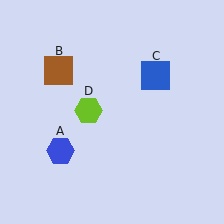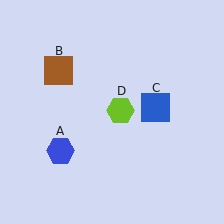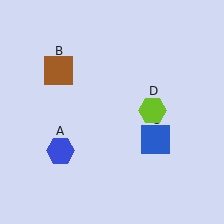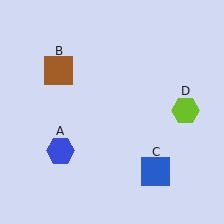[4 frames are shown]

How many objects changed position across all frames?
2 objects changed position: blue square (object C), lime hexagon (object D).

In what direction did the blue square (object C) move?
The blue square (object C) moved down.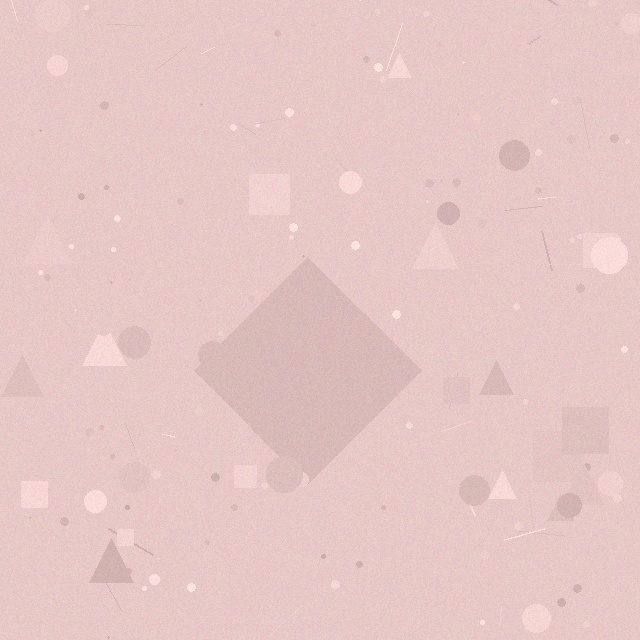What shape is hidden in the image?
A diamond is hidden in the image.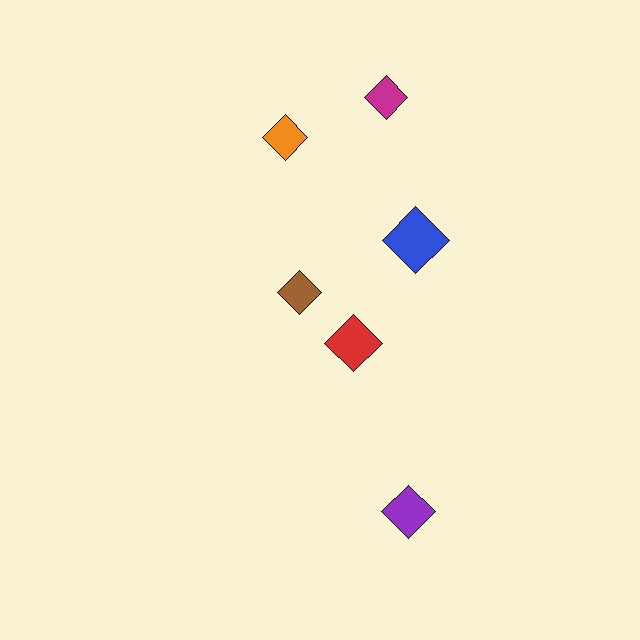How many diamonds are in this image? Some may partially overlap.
There are 6 diamonds.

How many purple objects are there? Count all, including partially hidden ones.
There is 1 purple object.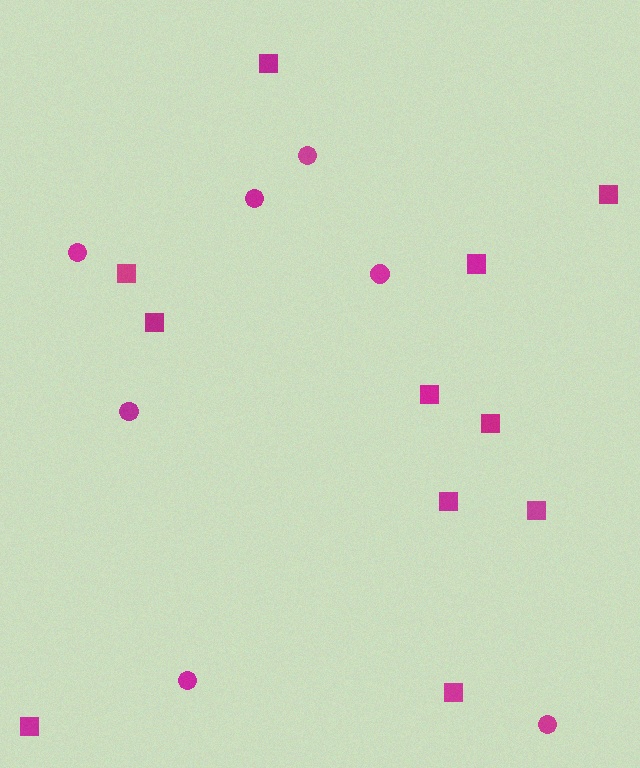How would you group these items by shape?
There are 2 groups: one group of circles (7) and one group of squares (11).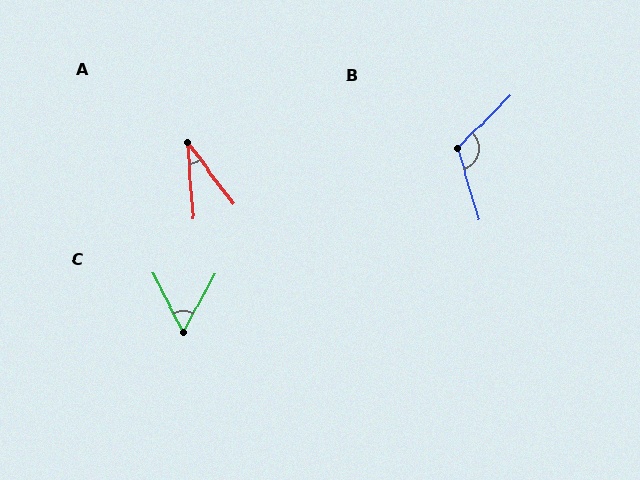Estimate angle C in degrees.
Approximately 55 degrees.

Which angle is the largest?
B, at approximately 119 degrees.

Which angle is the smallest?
A, at approximately 33 degrees.